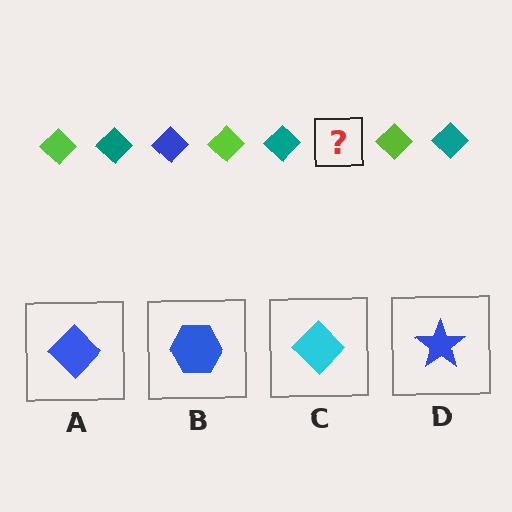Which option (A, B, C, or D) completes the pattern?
A.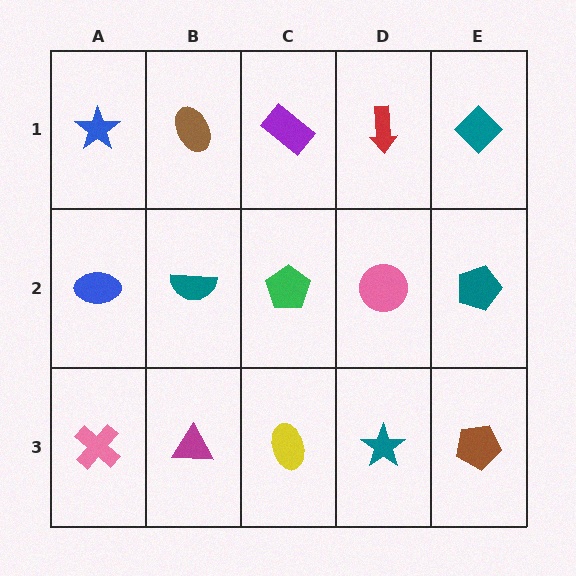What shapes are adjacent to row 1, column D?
A pink circle (row 2, column D), a purple rectangle (row 1, column C), a teal diamond (row 1, column E).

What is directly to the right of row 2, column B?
A green pentagon.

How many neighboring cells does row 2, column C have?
4.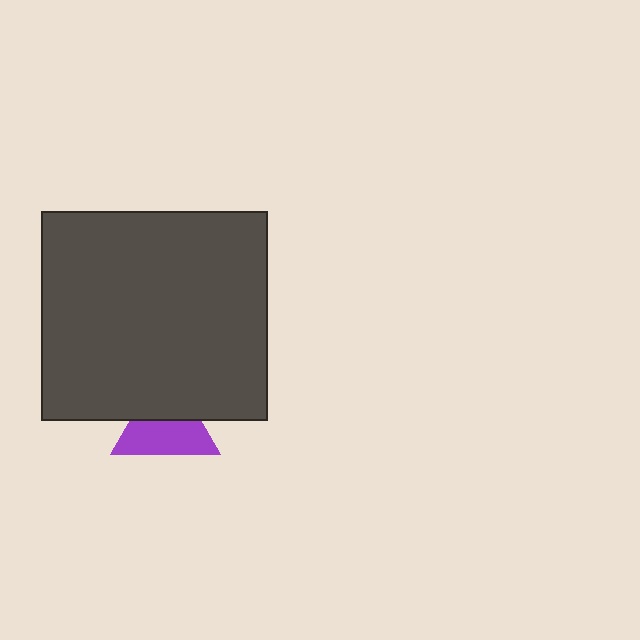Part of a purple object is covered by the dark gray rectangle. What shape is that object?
It is a triangle.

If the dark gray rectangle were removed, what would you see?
You would see the complete purple triangle.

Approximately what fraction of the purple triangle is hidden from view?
Roughly 42% of the purple triangle is hidden behind the dark gray rectangle.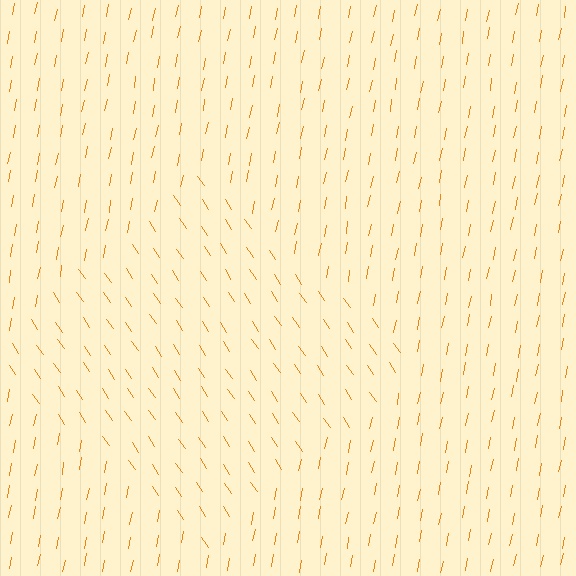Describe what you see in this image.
The image is filled with small orange line segments. A diamond region in the image has lines oriented differently from the surrounding lines, creating a visible texture boundary.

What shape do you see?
I see a diamond.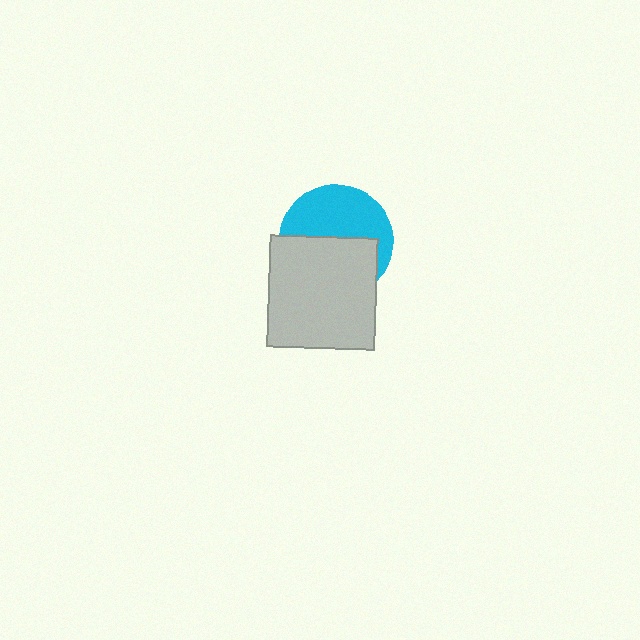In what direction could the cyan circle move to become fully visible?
The cyan circle could move up. That would shift it out from behind the light gray rectangle entirely.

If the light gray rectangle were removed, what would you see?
You would see the complete cyan circle.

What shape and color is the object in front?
The object in front is a light gray rectangle.